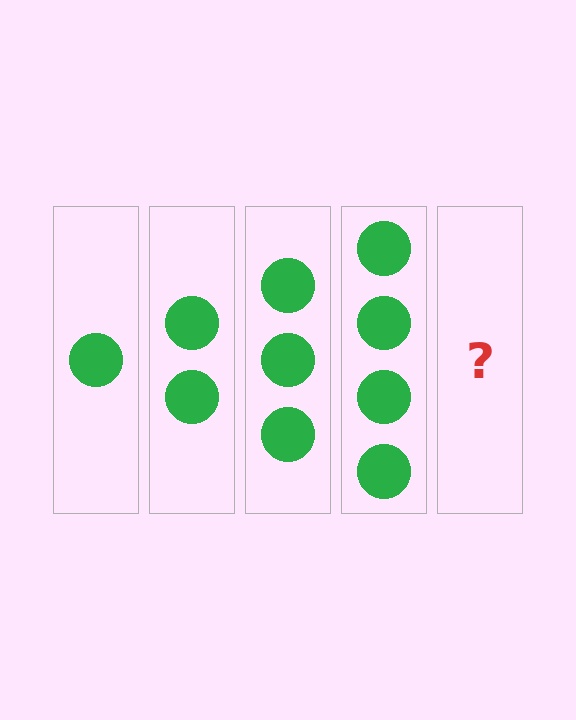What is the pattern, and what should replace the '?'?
The pattern is that each step adds one more circle. The '?' should be 5 circles.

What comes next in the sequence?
The next element should be 5 circles.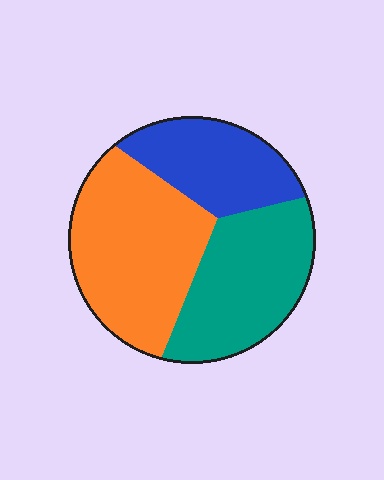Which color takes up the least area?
Blue, at roughly 25%.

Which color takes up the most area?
Orange, at roughly 40%.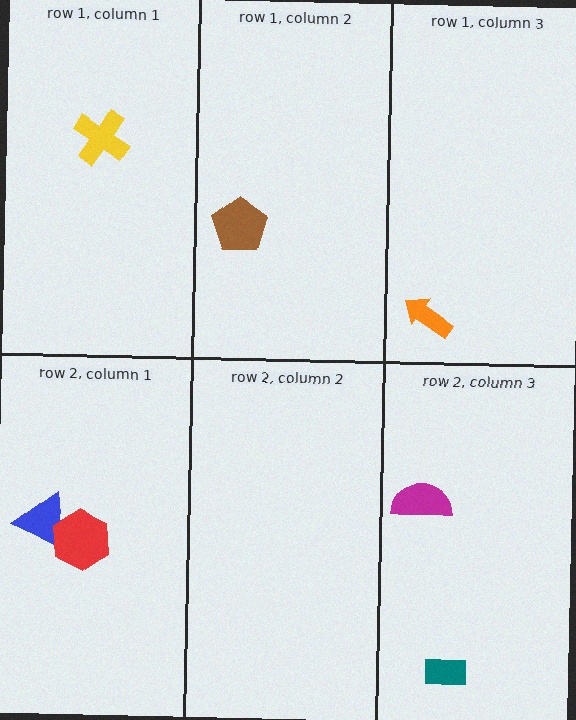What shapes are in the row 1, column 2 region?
The brown pentagon.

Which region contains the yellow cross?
The row 1, column 1 region.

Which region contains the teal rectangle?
The row 2, column 3 region.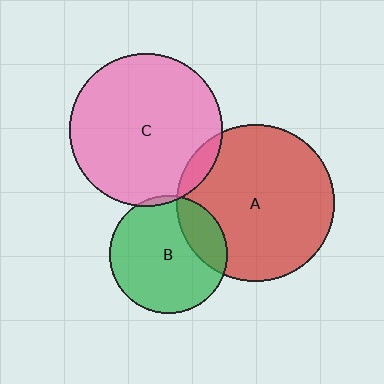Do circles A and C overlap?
Yes.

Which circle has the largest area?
Circle A (red).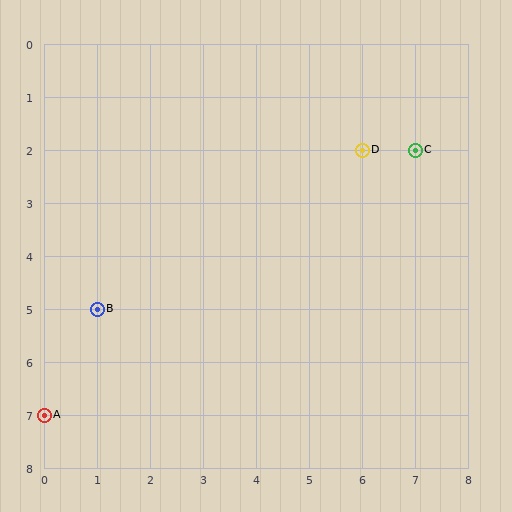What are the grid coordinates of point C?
Point C is at grid coordinates (7, 2).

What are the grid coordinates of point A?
Point A is at grid coordinates (0, 7).